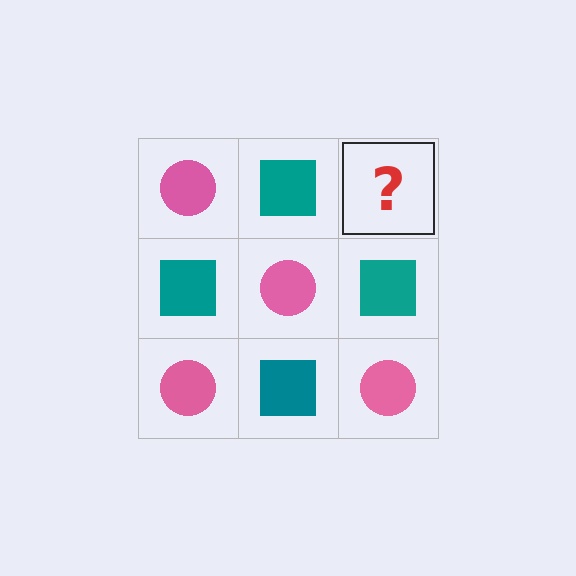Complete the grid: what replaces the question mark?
The question mark should be replaced with a pink circle.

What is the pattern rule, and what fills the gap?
The rule is that it alternates pink circle and teal square in a checkerboard pattern. The gap should be filled with a pink circle.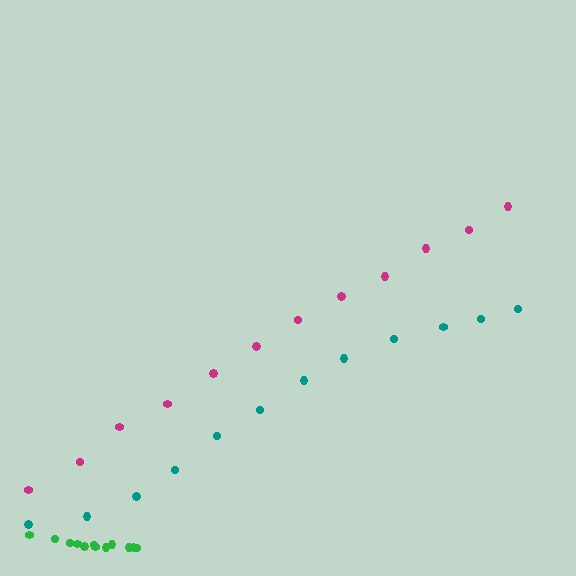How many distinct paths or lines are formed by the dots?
There are 3 distinct paths.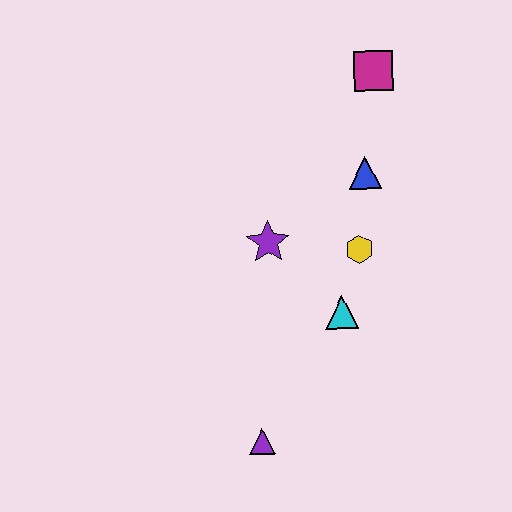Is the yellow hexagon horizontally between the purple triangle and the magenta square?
Yes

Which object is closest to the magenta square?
The blue triangle is closest to the magenta square.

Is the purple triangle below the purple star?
Yes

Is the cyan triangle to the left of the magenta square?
Yes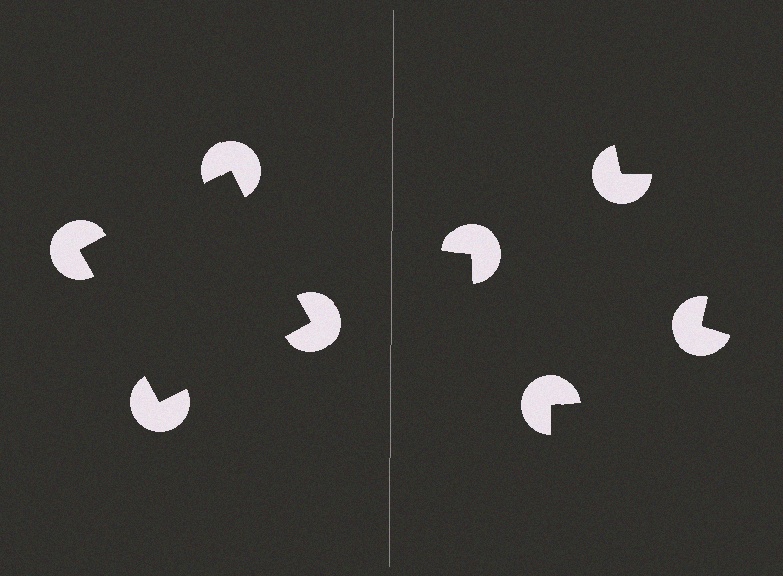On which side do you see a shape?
An illusory square appears on the left side. On the right side the wedge cuts are rotated, so no coherent shape forms.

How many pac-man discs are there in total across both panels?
8 — 4 on each side.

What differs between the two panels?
The pac-man discs are positioned identically on both sides; only the wedge orientations differ. On the left they align to a square; on the right they are misaligned.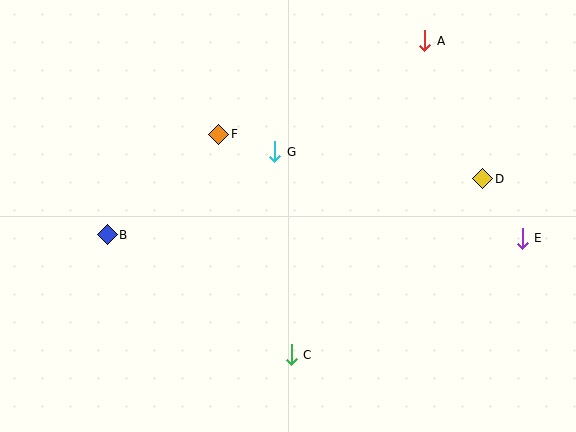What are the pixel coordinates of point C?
Point C is at (291, 355).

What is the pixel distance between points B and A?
The distance between B and A is 372 pixels.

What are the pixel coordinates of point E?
Point E is at (522, 238).